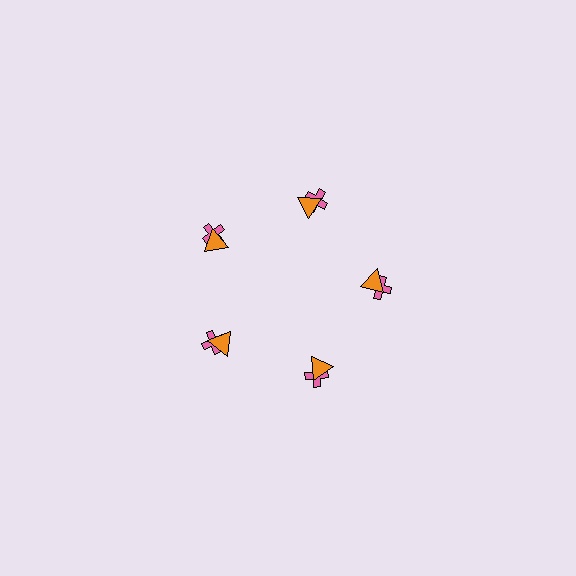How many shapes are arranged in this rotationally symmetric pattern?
There are 10 shapes, arranged in 5 groups of 2.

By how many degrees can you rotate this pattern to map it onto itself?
The pattern maps onto itself every 72 degrees of rotation.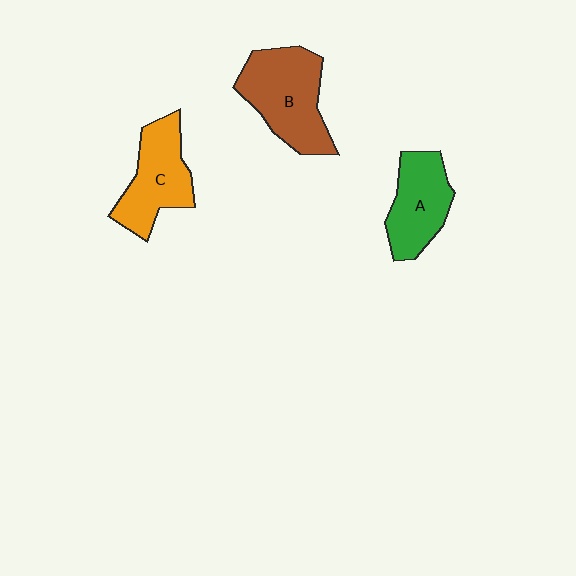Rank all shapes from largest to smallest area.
From largest to smallest: B (brown), C (orange), A (green).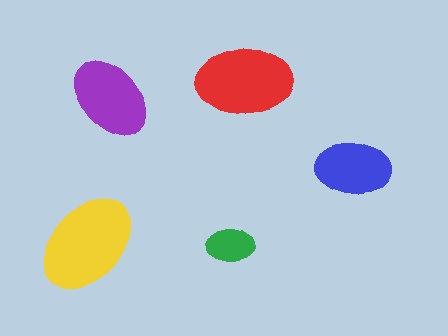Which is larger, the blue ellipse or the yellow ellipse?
The yellow one.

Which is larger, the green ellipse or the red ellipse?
The red one.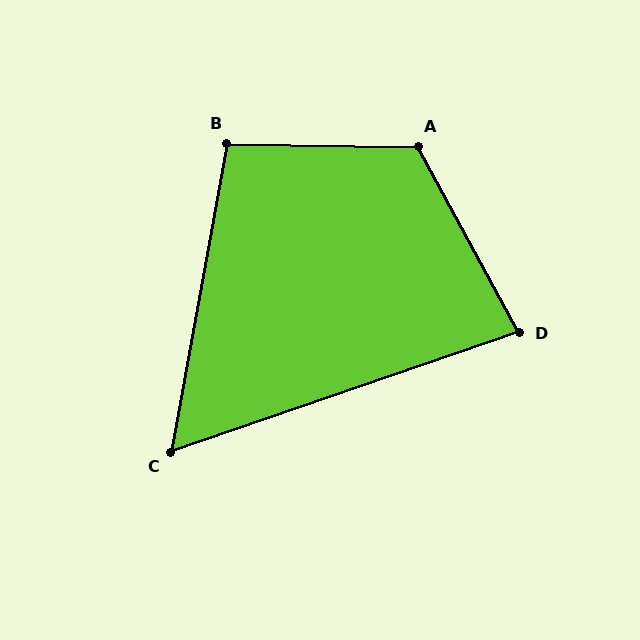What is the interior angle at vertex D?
Approximately 81 degrees (acute).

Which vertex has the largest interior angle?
A, at approximately 119 degrees.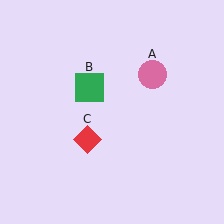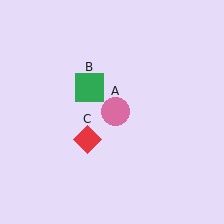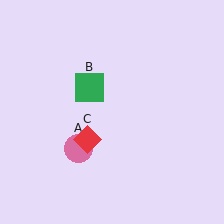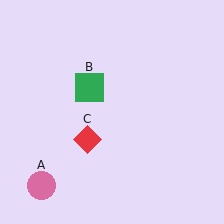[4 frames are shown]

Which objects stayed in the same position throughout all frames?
Green square (object B) and red diamond (object C) remained stationary.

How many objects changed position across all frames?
1 object changed position: pink circle (object A).